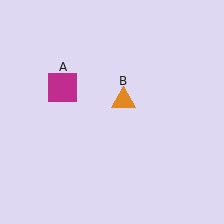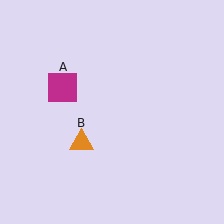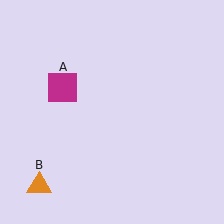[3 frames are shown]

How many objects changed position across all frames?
1 object changed position: orange triangle (object B).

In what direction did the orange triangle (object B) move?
The orange triangle (object B) moved down and to the left.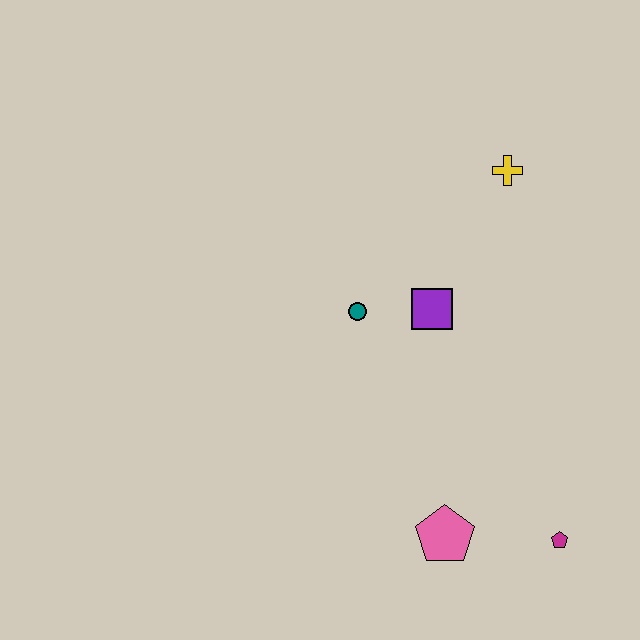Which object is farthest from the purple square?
The magenta pentagon is farthest from the purple square.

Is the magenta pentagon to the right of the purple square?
Yes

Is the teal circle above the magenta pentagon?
Yes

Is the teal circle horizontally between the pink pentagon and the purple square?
No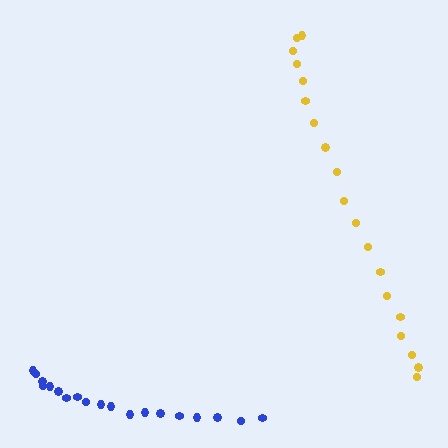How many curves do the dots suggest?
There are 2 distinct paths.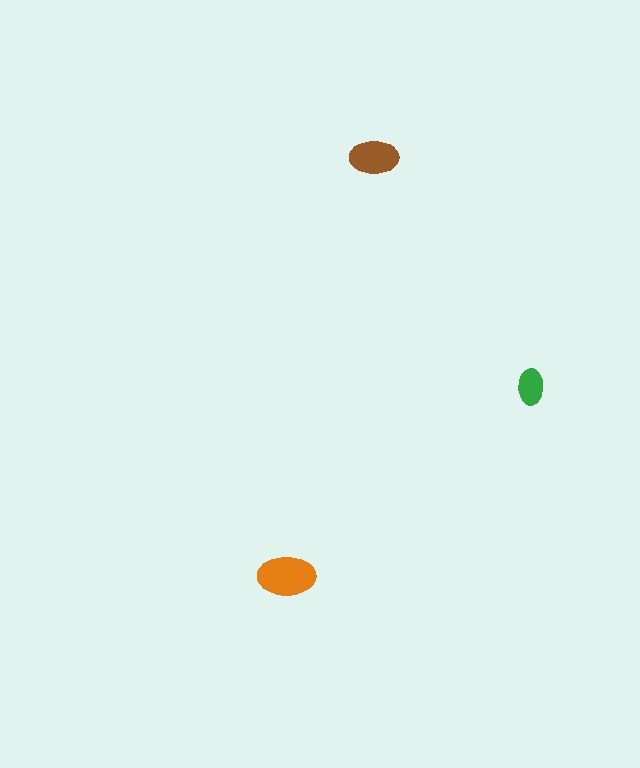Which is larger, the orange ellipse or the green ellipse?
The orange one.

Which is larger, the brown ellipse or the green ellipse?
The brown one.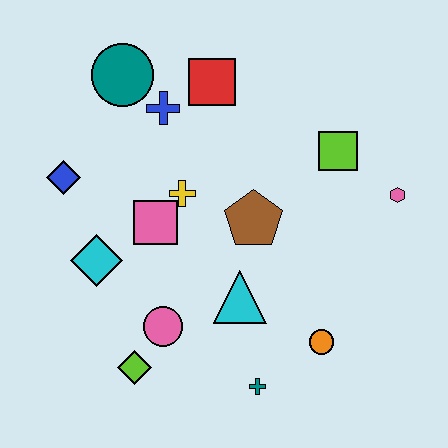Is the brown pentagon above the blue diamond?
No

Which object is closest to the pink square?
The yellow cross is closest to the pink square.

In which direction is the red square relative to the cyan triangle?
The red square is above the cyan triangle.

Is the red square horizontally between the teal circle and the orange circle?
Yes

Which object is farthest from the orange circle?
The teal circle is farthest from the orange circle.